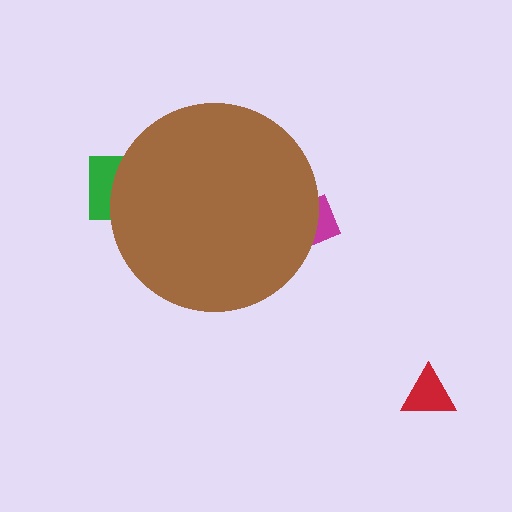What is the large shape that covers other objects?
A brown circle.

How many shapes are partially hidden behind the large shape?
2 shapes are partially hidden.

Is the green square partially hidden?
Yes, the green square is partially hidden behind the brown circle.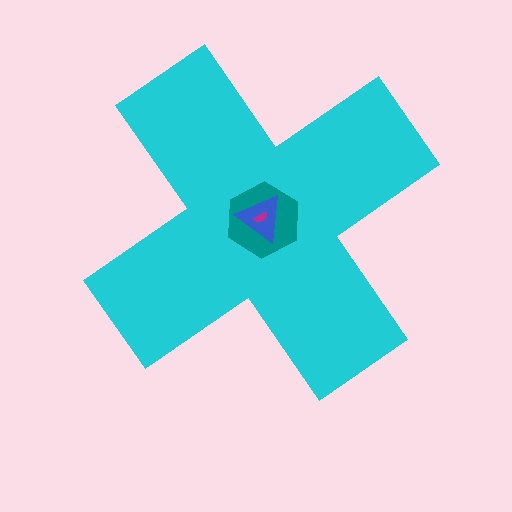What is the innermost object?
The magenta semicircle.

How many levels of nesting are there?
4.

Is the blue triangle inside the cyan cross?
Yes.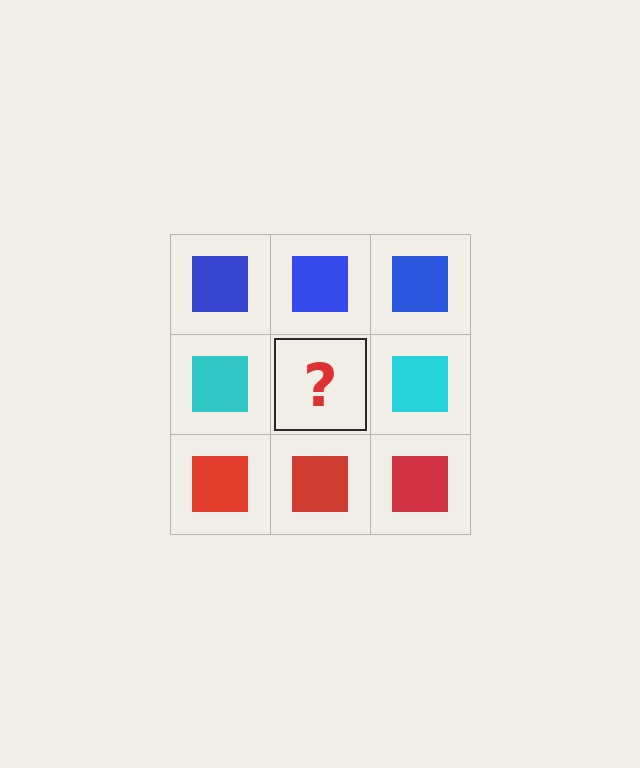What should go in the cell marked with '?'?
The missing cell should contain a cyan square.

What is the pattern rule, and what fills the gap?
The rule is that each row has a consistent color. The gap should be filled with a cyan square.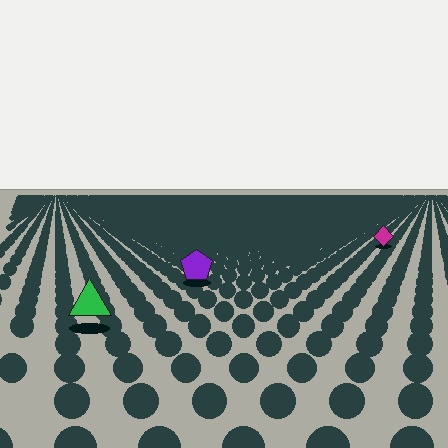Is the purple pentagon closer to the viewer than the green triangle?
No. The green triangle is closer — you can tell from the texture gradient: the ground texture is coarser near it.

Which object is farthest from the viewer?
The magenta diamond is farthest from the viewer. It appears smaller and the ground texture around it is denser.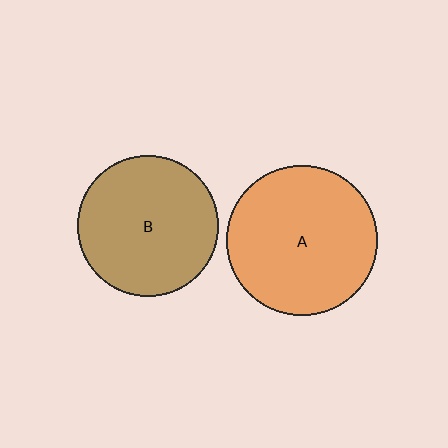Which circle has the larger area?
Circle A (orange).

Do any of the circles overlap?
No, none of the circles overlap.